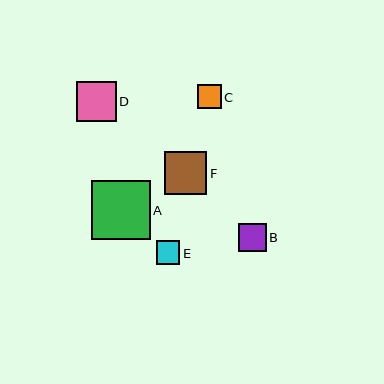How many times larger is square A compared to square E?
Square A is approximately 2.5 times the size of square E.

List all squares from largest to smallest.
From largest to smallest: A, F, D, B, E, C.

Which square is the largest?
Square A is the largest with a size of approximately 59 pixels.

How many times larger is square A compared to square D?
Square A is approximately 1.5 times the size of square D.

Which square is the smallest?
Square C is the smallest with a size of approximately 24 pixels.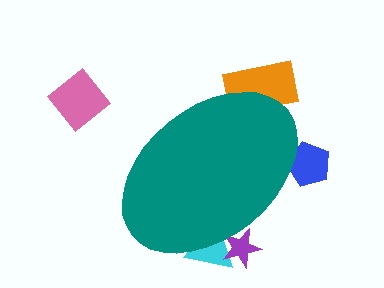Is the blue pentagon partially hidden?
Yes, the blue pentagon is partially hidden behind the teal ellipse.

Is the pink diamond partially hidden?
No, the pink diamond is fully visible.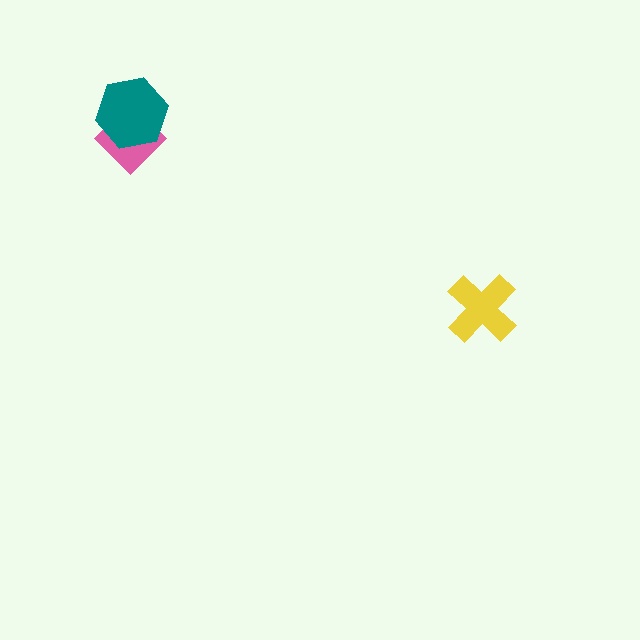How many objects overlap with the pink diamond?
1 object overlaps with the pink diamond.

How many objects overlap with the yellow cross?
0 objects overlap with the yellow cross.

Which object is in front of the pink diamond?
The teal hexagon is in front of the pink diamond.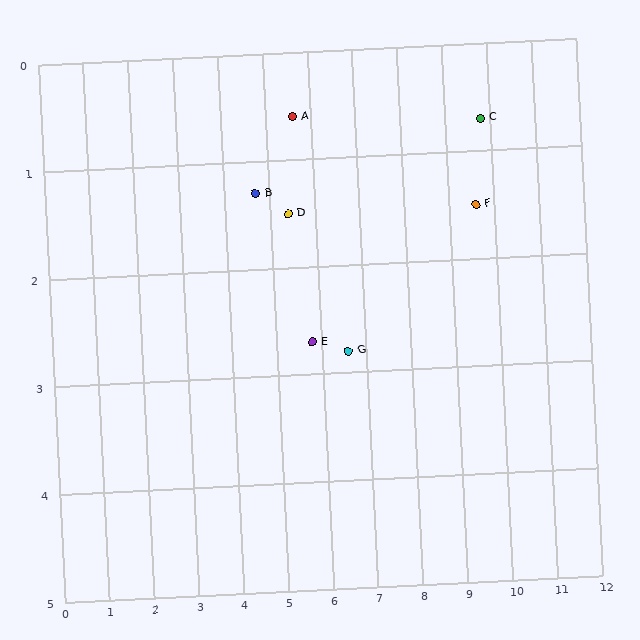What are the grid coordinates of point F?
Point F is at approximately (9.6, 1.5).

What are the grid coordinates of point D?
Point D is at approximately (5.4, 1.5).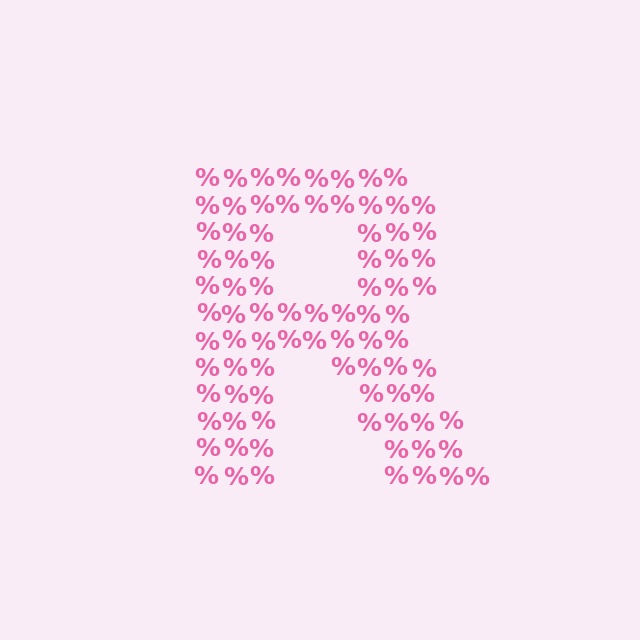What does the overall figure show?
The overall figure shows the letter R.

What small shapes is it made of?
It is made of small percent signs.